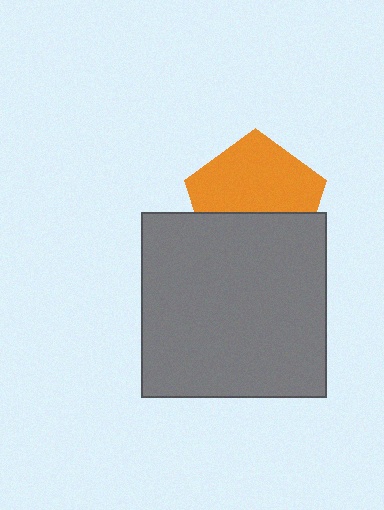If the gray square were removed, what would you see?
You would see the complete orange pentagon.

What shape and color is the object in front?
The object in front is a gray square.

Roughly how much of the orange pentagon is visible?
About half of it is visible (roughly 59%).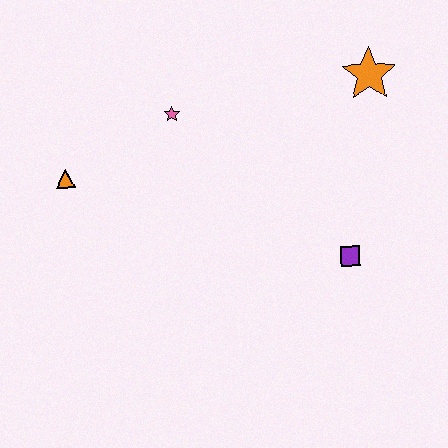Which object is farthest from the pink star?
The purple square is farthest from the pink star.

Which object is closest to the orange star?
The purple square is closest to the orange star.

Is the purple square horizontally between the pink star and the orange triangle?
No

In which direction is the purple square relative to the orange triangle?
The purple square is to the right of the orange triangle.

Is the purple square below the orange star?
Yes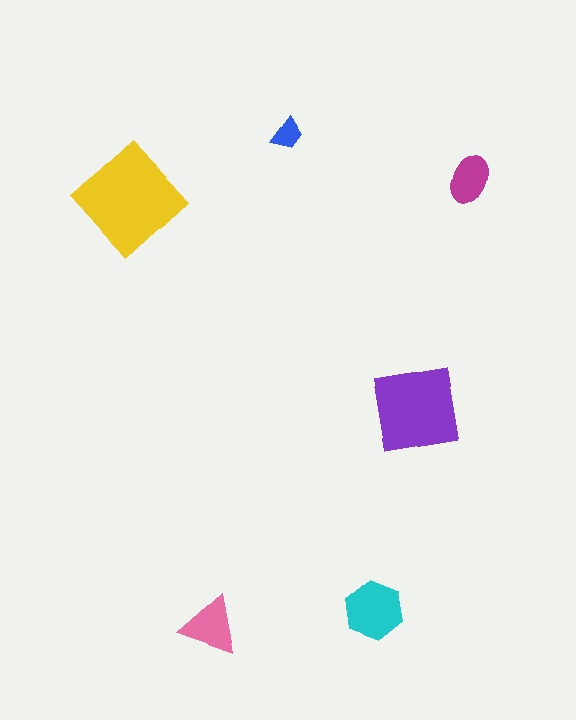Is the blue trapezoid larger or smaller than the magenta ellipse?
Smaller.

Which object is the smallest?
The blue trapezoid.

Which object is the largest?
The yellow diamond.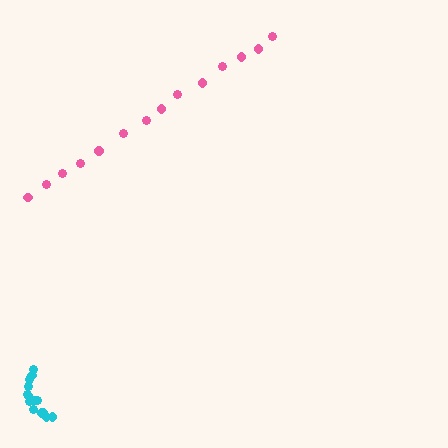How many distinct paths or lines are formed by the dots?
There are 2 distinct paths.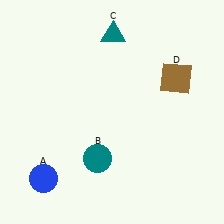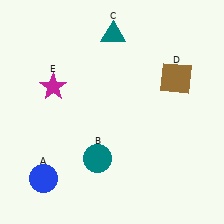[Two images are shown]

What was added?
A magenta star (E) was added in Image 2.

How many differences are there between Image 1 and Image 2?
There is 1 difference between the two images.